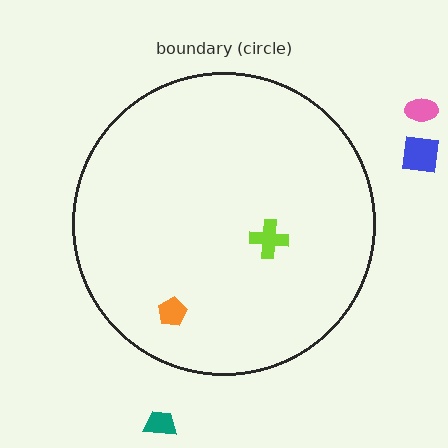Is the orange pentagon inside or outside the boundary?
Inside.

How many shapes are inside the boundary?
2 inside, 3 outside.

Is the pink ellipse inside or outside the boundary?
Outside.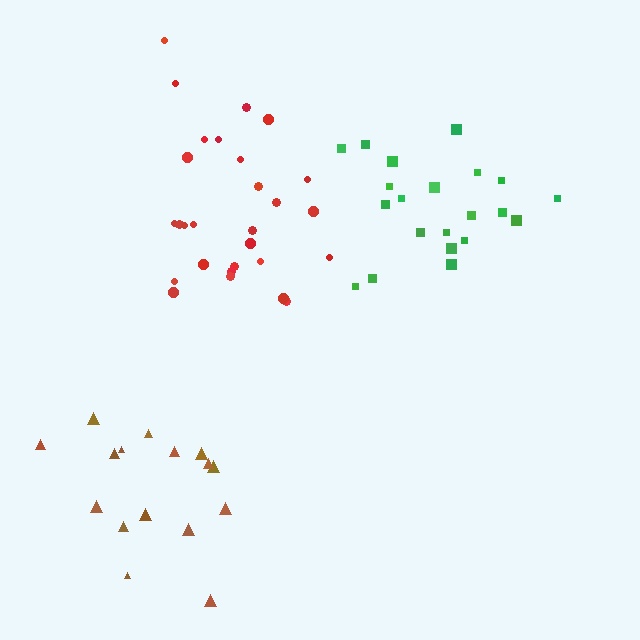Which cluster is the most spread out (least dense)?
Brown.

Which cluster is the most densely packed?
Red.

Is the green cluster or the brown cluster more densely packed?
Green.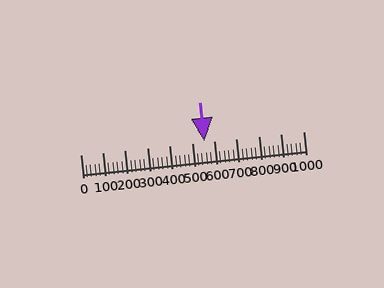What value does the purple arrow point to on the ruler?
The purple arrow points to approximately 554.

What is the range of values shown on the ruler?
The ruler shows values from 0 to 1000.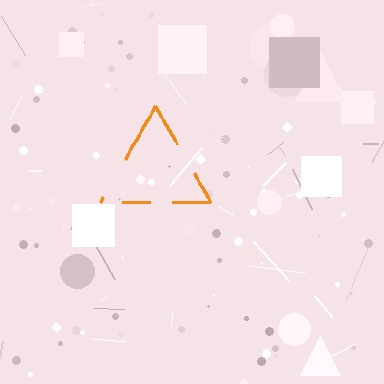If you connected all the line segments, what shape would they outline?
They would outline a triangle.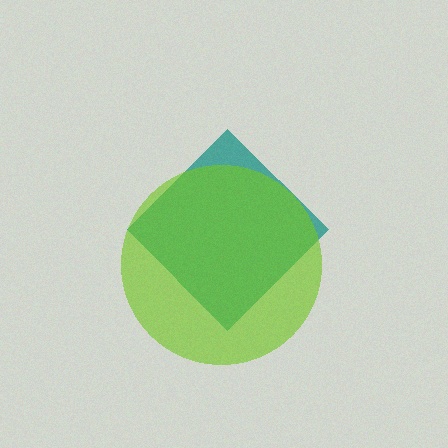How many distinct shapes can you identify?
There are 2 distinct shapes: a teal diamond, a lime circle.